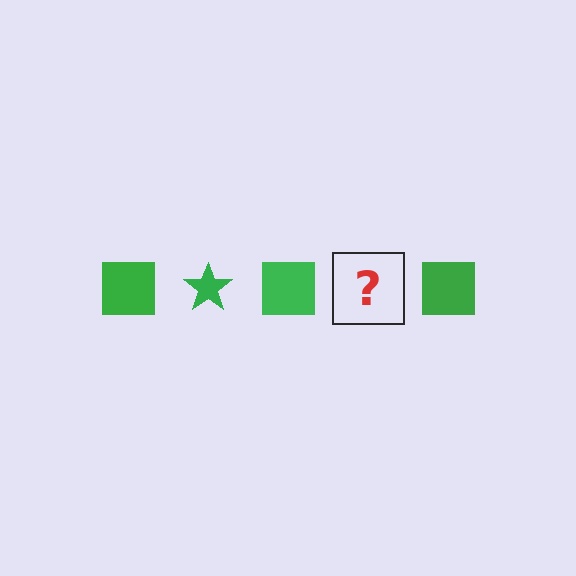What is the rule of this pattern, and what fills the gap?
The rule is that the pattern cycles through square, star shapes in green. The gap should be filled with a green star.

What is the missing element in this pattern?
The missing element is a green star.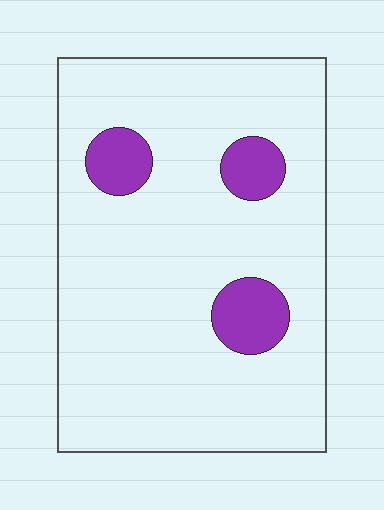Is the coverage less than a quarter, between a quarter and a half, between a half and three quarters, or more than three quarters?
Less than a quarter.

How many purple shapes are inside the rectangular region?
3.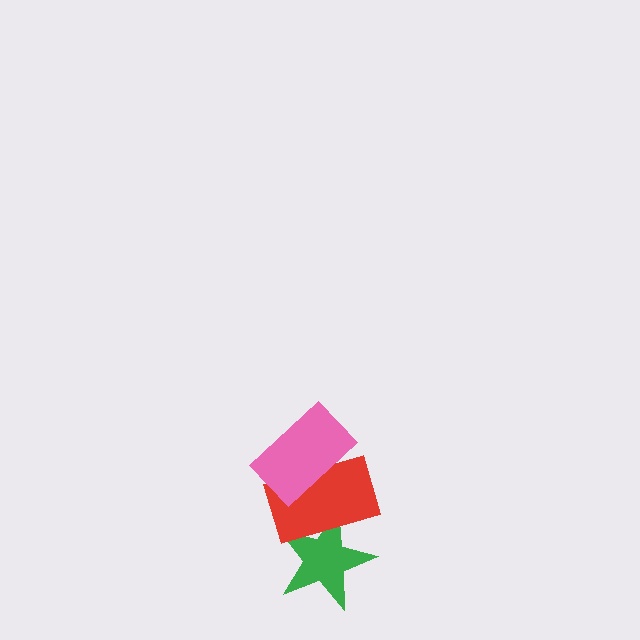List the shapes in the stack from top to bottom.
From top to bottom: the pink rectangle, the red rectangle, the green star.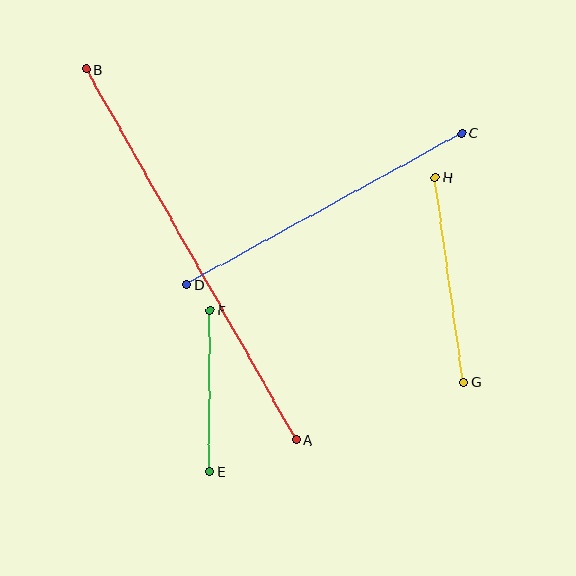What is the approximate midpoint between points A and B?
The midpoint is at approximately (191, 254) pixels.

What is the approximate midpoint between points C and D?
The midpoint is at approximately (324, 209) pixels.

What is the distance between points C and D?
The distance is approximately 314 pixels.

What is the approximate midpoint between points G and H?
The midpoint is at approximately (450, 280) pixels.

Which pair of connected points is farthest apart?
Points A and B are farthest apart.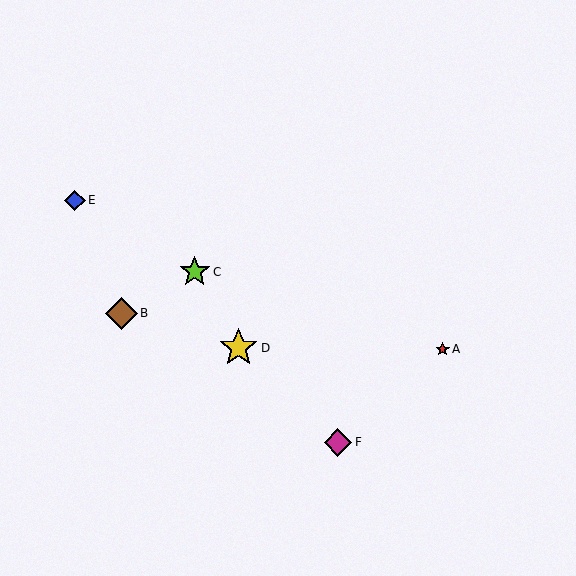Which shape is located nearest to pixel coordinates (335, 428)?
The magenta diamond (labeled F) at (338, 442) is nearest to that location.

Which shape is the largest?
The yellow star (labeled D) is the largest.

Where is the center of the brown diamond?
The center of the brown diamond is at (121, 313).